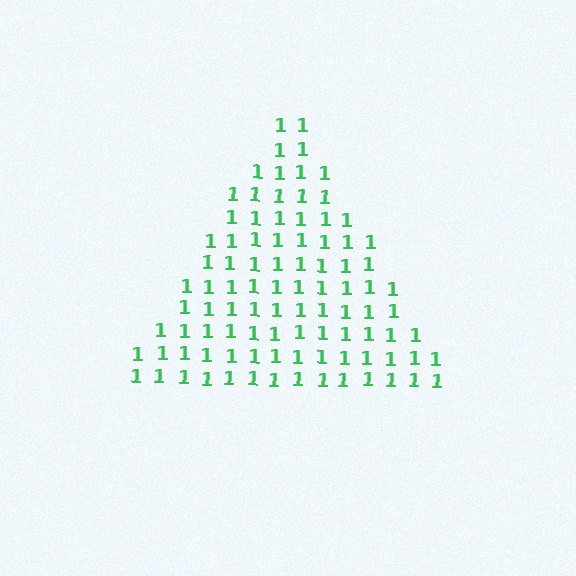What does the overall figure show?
The overall figure shows a triangle.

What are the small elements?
The small elements are digit 1's.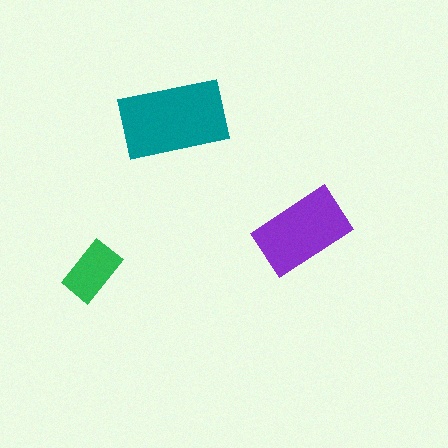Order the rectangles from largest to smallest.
the teal one, the purple one, the green one.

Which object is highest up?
The teal rectangle is topmost.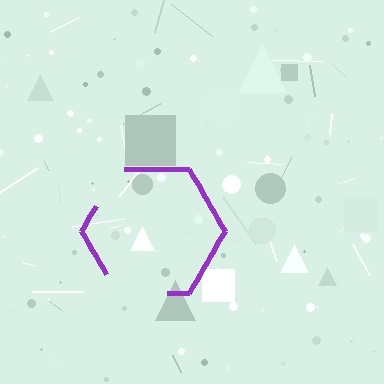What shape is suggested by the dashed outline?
The dashed outline suggests a hexagon.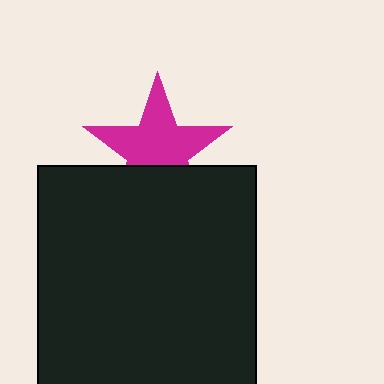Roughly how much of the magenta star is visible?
Most of it is visible (roughly 68%).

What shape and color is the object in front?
The object in front is a black rectangle.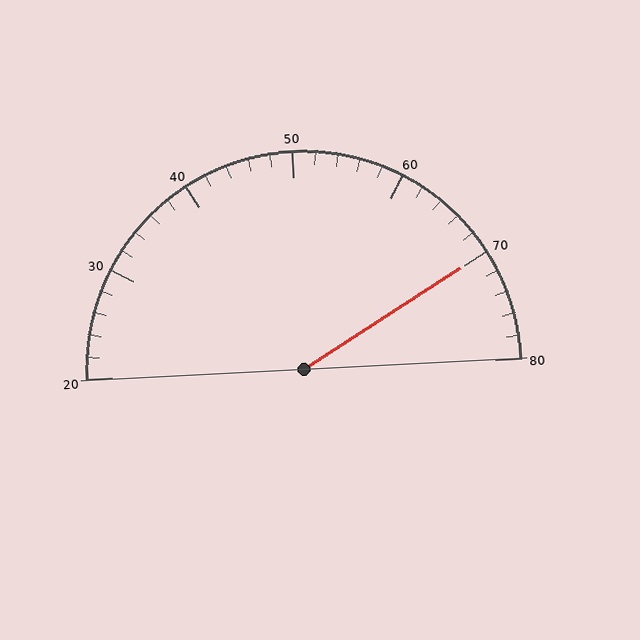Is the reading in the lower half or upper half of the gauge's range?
The reading is in the upper half of the range (20 to 80).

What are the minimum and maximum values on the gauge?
The gauge ranges from 20 to 80.